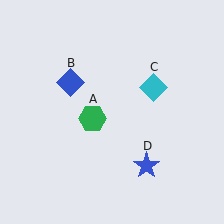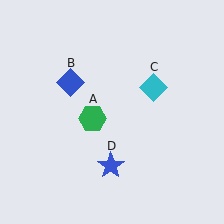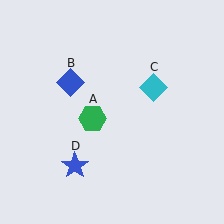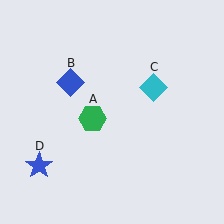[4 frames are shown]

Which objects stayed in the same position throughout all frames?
Green hexagon (object A) and blue diamond (object B) and cyan diamond (object C) remained stationary.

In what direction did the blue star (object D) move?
The blue star (object D) moved left.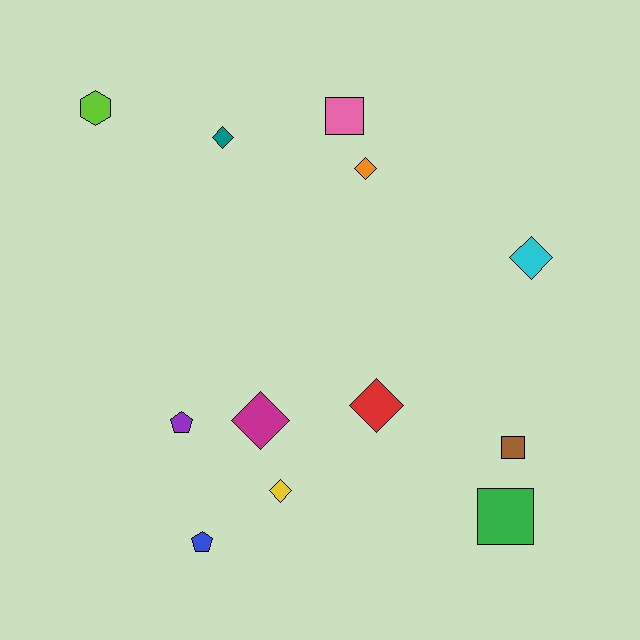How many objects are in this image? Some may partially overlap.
There are 12 objects.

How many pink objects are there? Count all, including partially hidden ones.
There is 1 pink object.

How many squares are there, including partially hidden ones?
There are 3 squares.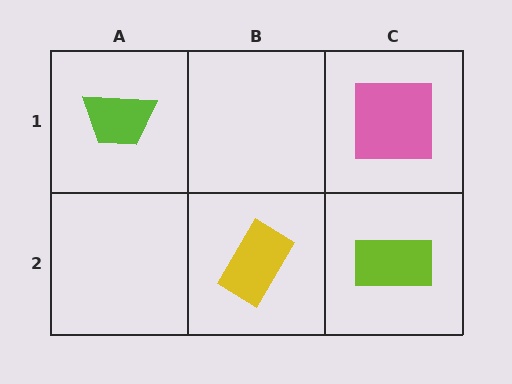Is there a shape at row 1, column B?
No, that cell is empty.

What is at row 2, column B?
A yellow rectangle.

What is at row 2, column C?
A lime rectangle.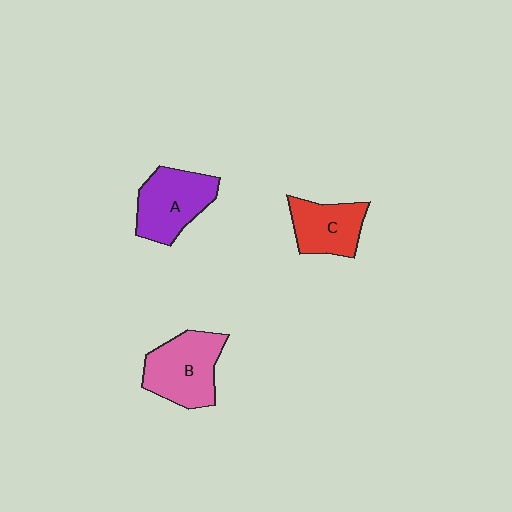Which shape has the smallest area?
Shape C (red).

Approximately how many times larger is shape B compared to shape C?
Approximately 1.3 times.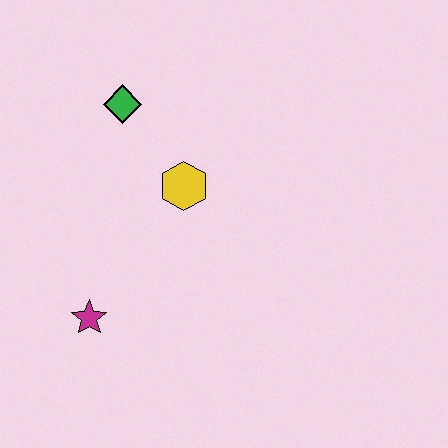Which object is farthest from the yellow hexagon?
The magenta star is farthest from the yellow hexagon.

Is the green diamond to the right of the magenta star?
Yes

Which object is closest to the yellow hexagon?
The green diamond is closest to the yellow hexagon.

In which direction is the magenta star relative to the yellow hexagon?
The magenta star is below the yellow hexagon.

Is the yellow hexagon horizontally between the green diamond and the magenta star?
No